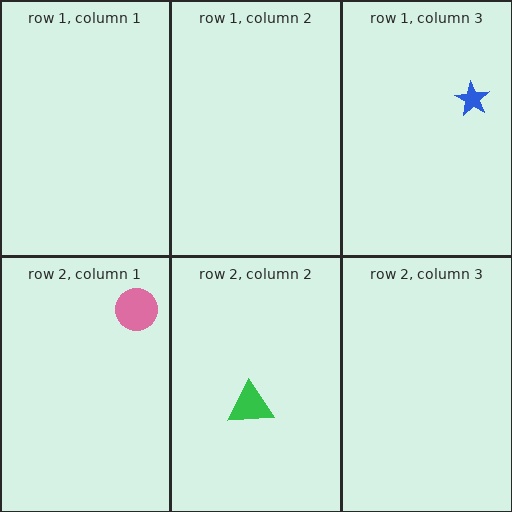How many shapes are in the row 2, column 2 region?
1.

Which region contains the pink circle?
The row 2, column 1 region.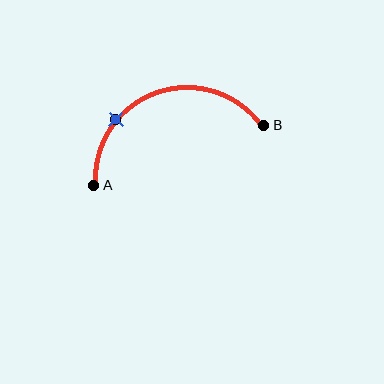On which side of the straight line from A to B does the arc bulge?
The arc bulges above the straight line connecting A and B.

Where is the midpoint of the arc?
The arc midpoint is the point on the curve farthest from the straight line joining A and B. It sits above that line.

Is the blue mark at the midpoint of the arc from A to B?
No. The blue mark lies on the arc but is closer to endpoint A. The arc midpoint would be at the point on the curve equidistant along the arc from both A and B.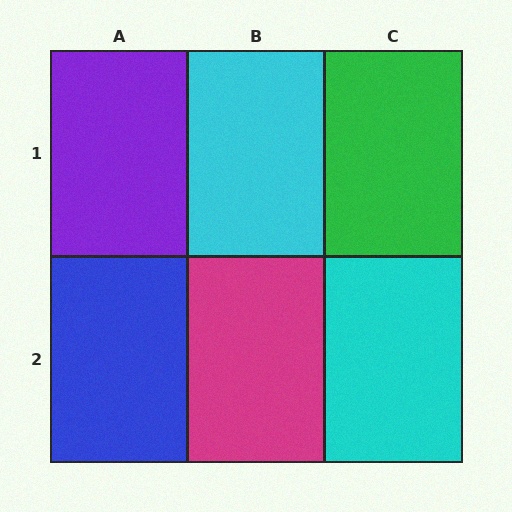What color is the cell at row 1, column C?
Green.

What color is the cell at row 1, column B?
Cyan.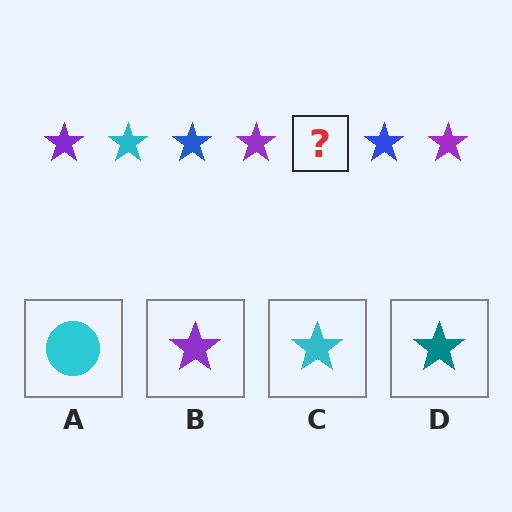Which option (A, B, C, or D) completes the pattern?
C.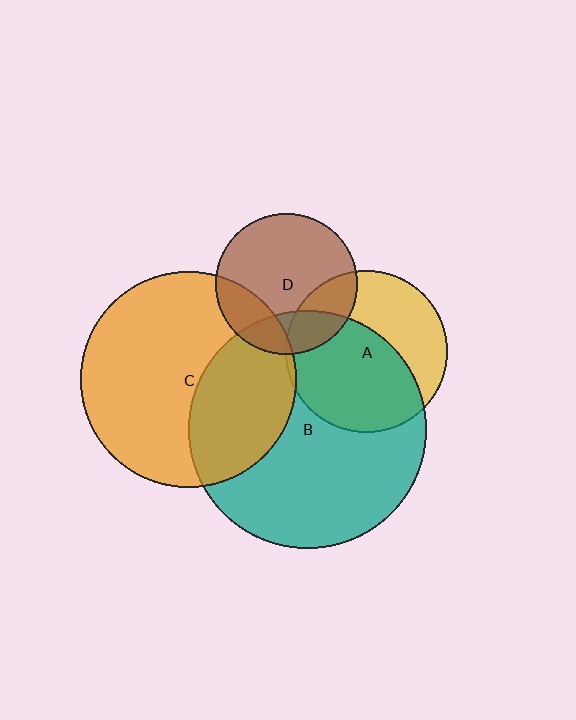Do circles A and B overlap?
Yes.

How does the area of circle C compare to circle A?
Approximately 1.8 times.